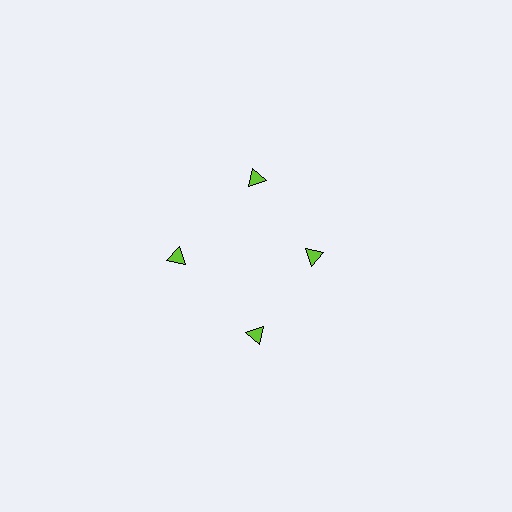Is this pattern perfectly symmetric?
No. The 4 lime triangles are arranged in a ring, but one element near the 3 o'clock position is pulled inward toward the center, breaking the 4-fold rotational symmetry.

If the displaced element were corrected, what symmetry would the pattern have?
It would have 4-fold rotational symmetry — the pattern would map onto itself every 90 degrees.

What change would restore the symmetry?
The symmetry would be restored by moving it outward, back onto the ring so that all 4 triangles sit at equal angles and equal distance from the center.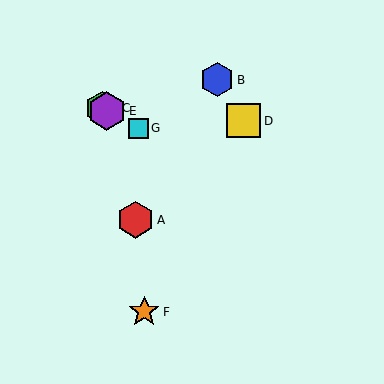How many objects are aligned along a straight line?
3 objects (C, E, G) are aligned along a straight line.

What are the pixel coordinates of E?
Object E is at (107, 111).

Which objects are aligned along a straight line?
Objects C, E, G are aligned along a straight line.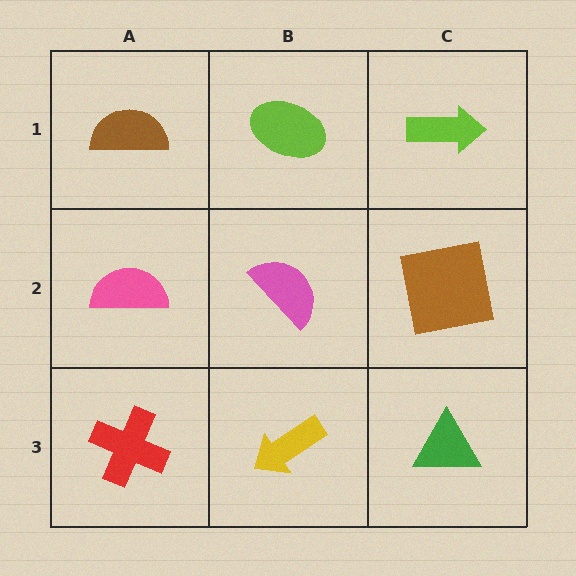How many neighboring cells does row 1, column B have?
3.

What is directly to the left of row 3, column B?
A red cross.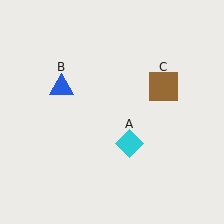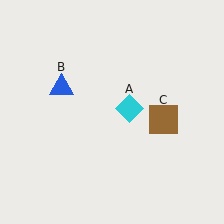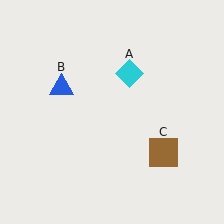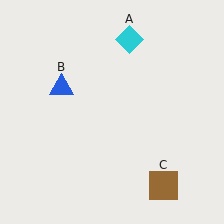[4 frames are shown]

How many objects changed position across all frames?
2 objects changed position: cyan diamond (object A), brown square (object C).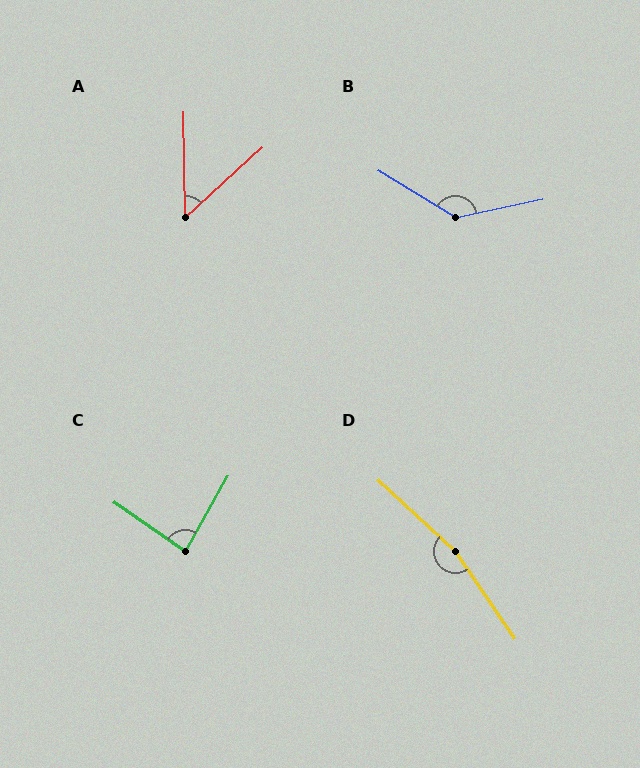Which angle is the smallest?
A, at approximately 48 degrees.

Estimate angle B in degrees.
Approximately 137 degrees.